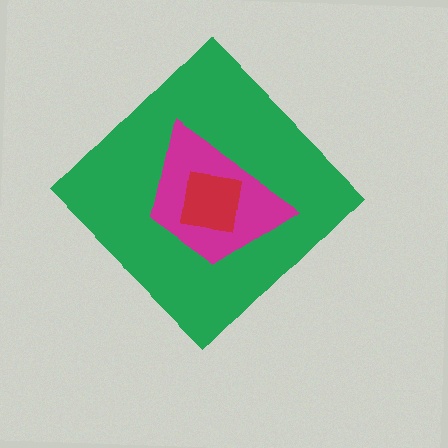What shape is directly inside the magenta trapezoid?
The red square.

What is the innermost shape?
The red square.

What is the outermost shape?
The green diamond.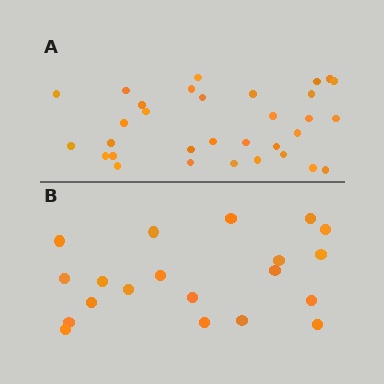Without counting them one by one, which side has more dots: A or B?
Region A (the top region) has more dots.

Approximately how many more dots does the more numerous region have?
Region A has roughly 12 or so more dots than region B.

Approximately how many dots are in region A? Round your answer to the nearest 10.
About 30 dots. (The exact count is 32, which rounds to 30.)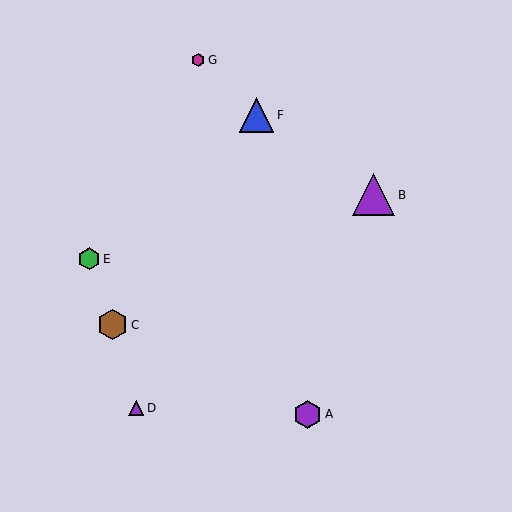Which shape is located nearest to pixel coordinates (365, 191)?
The purple triangle (labeled B) at (373, 195) is nearest to that location.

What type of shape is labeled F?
Shape F is a blue triangle.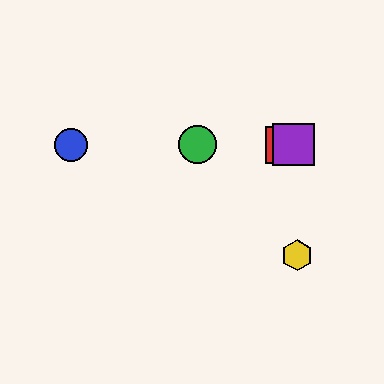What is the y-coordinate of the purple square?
The purple square is at y≈145.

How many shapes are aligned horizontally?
4 shapes (the red square, the blue circle, the green circle, the purple square) are aligned horizontally.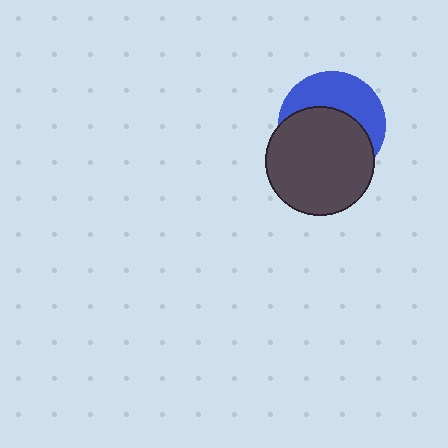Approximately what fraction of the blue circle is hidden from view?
Roughly 58% of the blue circle is hidden behind the dark gray circle.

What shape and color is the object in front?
The object in front is a dark gray circle.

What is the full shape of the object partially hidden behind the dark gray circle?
The partially hidden object is a blue circle.